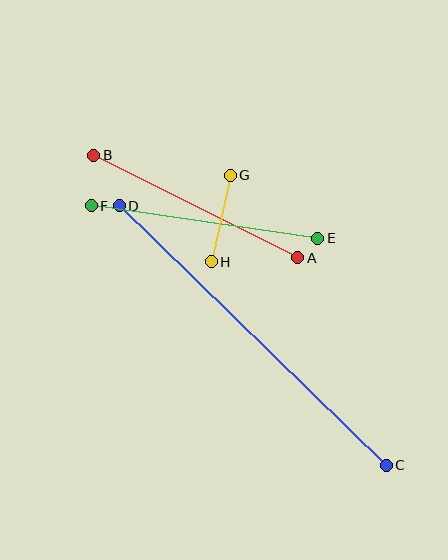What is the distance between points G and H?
The distance is approximately 88 pixels.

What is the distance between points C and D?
The distance is approximately 373 pixels.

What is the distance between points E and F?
The distance is approximately 229 pixels.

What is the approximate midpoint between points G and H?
The midpoint is at approximately (221, 218) pixels.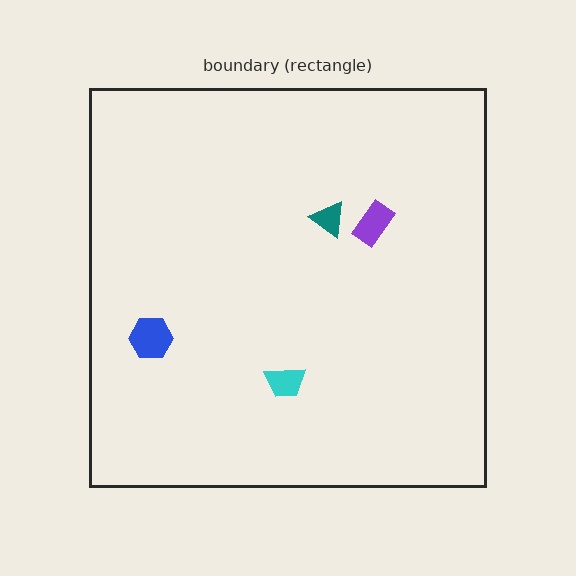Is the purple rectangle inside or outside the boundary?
Inside.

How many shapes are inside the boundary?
4 inside, 0 outside.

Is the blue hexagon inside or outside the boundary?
Inside.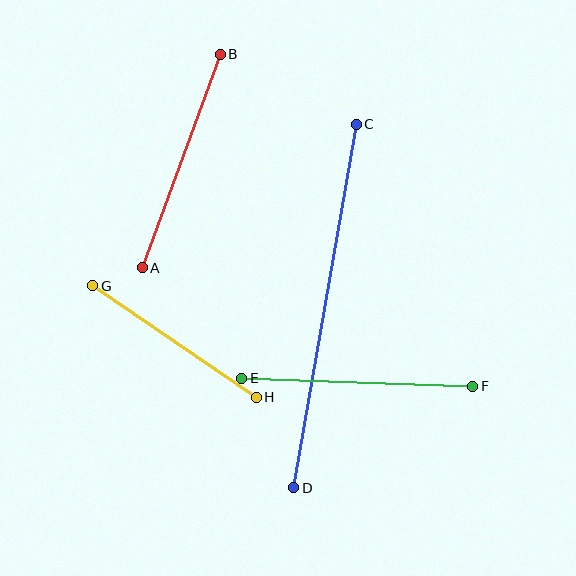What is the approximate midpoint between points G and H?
The midpoint is at approximately (175, 342) pixels.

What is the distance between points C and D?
The distance is approximately 369 pixels.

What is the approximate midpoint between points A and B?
The midpoint is at approximately (181, 161) pixels.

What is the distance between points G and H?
The distance is approximately 198 pixels.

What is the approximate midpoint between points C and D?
The midpoint is at approximately (325, 306) pixels.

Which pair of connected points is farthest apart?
Points C and D are farthest apart.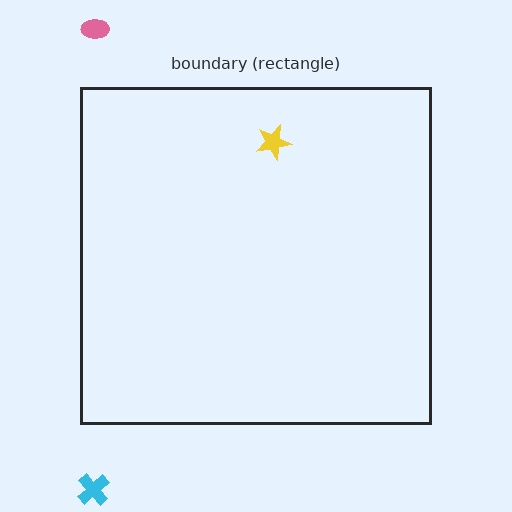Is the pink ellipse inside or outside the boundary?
Outside.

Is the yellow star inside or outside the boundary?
Inside.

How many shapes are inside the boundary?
1 inside, 2 outside.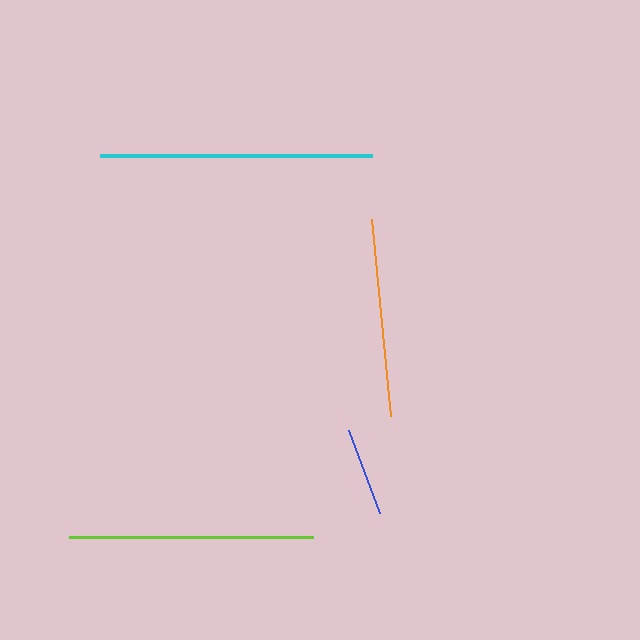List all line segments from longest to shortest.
From longest to shortest: cyan, lime, orange, blue.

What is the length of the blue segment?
The blue segment is approximately 89 pixels long.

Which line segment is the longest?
The cyan line is the longest at approximately 272 pixels.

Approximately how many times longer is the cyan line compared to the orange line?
The cyan line is approximately 1.4 times the length of the orange line.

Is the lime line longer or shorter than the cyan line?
The cyan line is longer than the lime line.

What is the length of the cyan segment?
The cyan segment is approximately 272 pixels long.